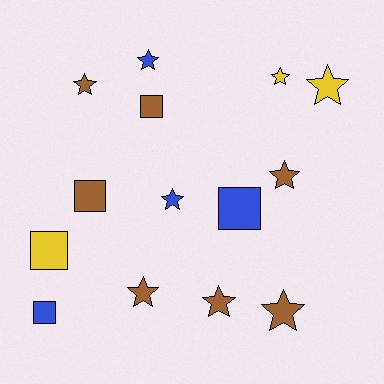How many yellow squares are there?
There is 1 yellow square.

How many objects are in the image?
There are 14 objects.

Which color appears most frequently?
Brown, with 7 objects.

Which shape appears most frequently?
Star, with 9 objects.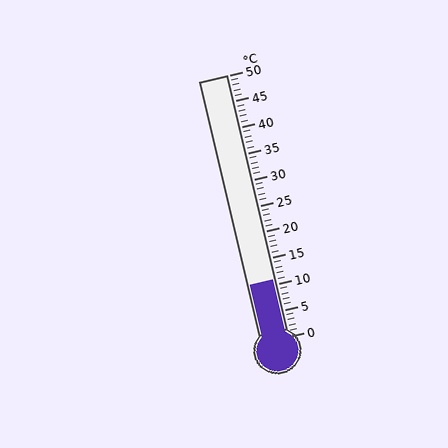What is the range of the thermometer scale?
The thermometer scale ranges from 0°C to 50°C.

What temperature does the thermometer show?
The thermometer shows approximately 11°C.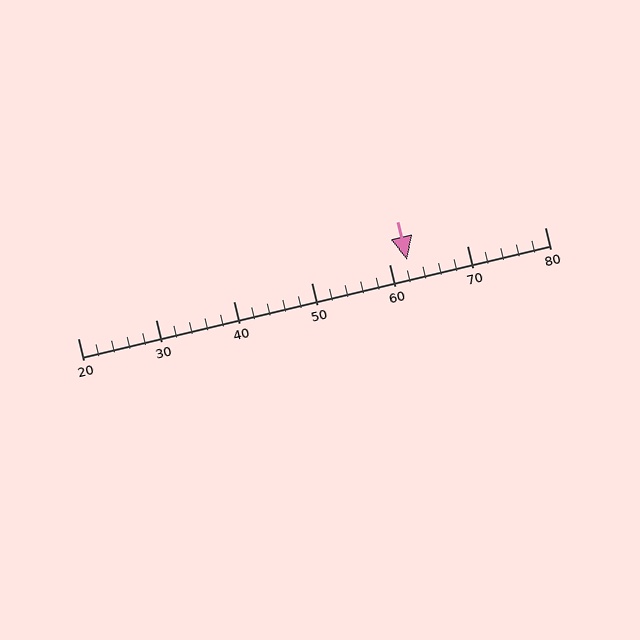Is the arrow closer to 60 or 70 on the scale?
The arrow is closer to 60.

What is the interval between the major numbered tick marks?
The major tick marks are spaced 10 units apart.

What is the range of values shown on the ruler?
The ruler shows values from 20 to 80.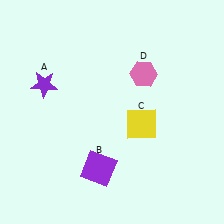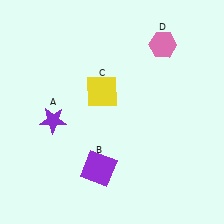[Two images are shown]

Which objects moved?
The objects that moved are: the purple star (A), the yellow square (C), the pink hexagon (D).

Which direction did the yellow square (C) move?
The yellow square (C) moved left.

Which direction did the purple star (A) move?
The purple star (A) moved down.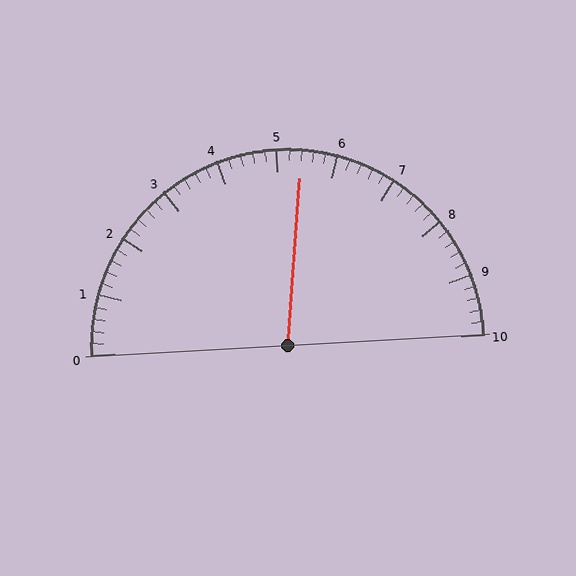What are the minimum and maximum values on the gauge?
The gauge ranges from 0 to 10.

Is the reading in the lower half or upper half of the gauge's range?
The reading is in the upper half of the range (0 to 10).